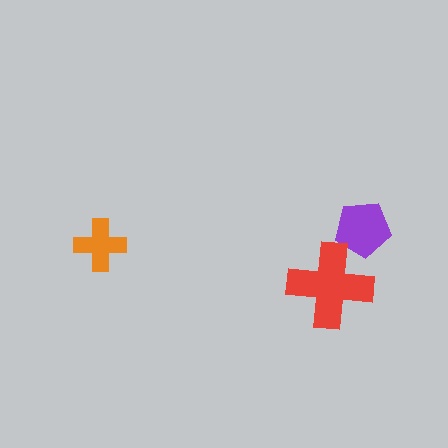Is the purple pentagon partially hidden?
Yes, it is partially covered by another shape.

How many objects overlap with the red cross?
1 object overlaps with the red cross.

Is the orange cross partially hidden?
No, no other shape covers it.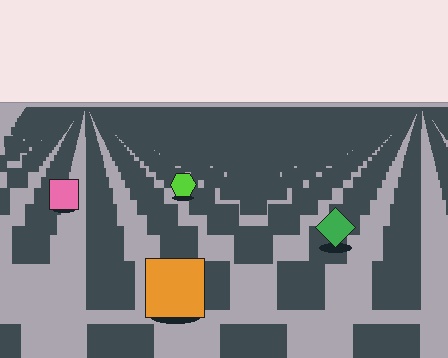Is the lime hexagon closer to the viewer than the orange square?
No. The orange square is closer — you can tell from the texture gradient: the ground texture is coarser near it.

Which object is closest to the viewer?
The orange square is closest. The texture marks near it are larger and more spread out.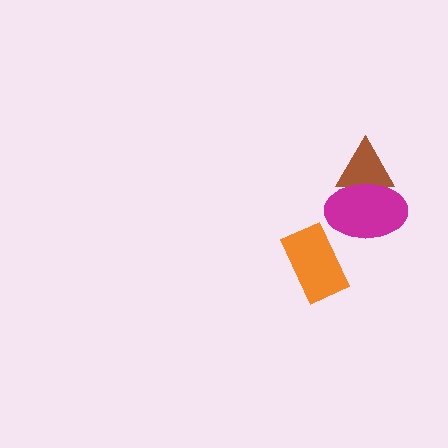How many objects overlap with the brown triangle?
1 object overlaps with the brown triangle.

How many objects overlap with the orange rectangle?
0 objects overlap with the orange rectangle.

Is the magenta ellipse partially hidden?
No, no other shape covers it.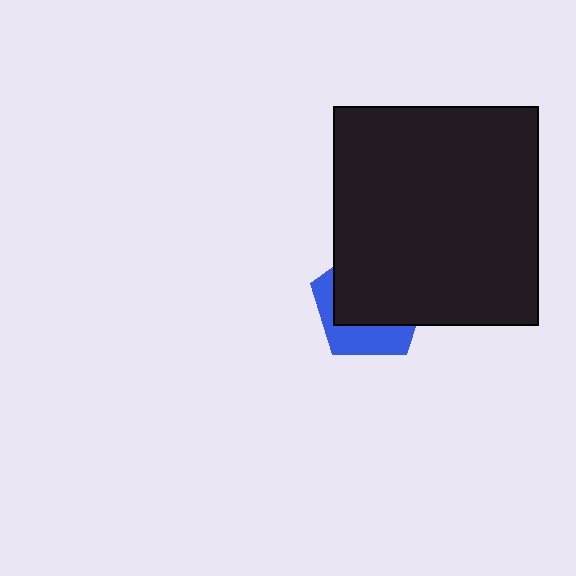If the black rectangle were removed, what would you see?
You would see the complete blue pentagon.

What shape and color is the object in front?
The object in front is a black rectangle.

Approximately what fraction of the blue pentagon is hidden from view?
Roughly 64% of the blue pentagon is hidden behind the black rectangle.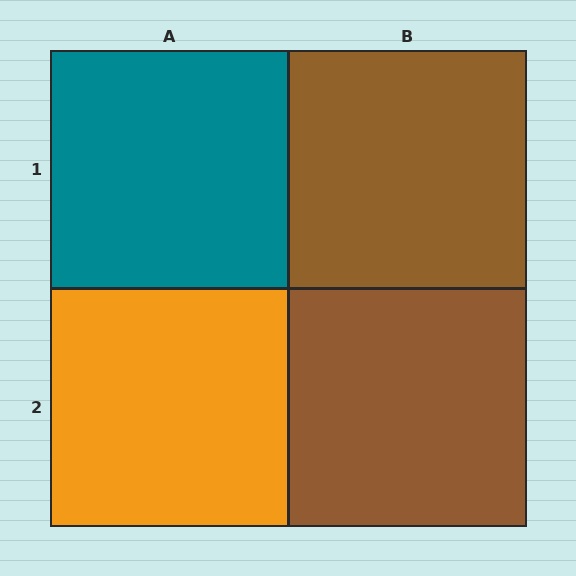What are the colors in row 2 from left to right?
Orange, brown.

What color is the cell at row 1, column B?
Brown.